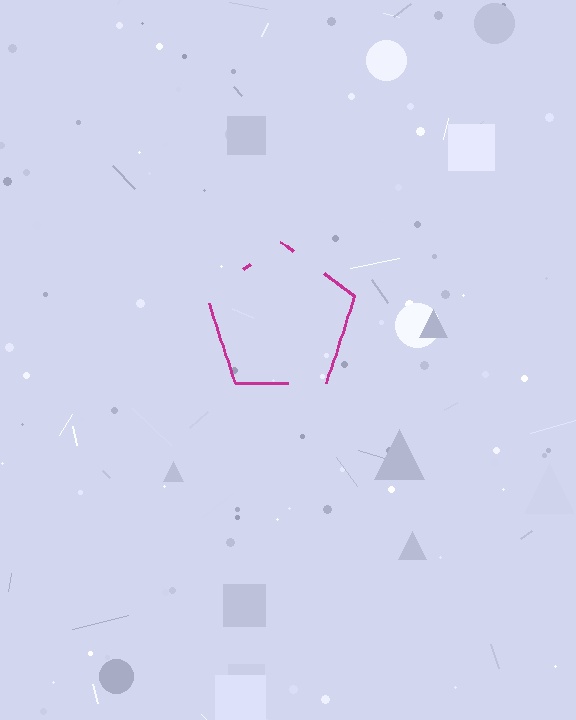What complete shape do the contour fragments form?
The contour fragments form a pentagon.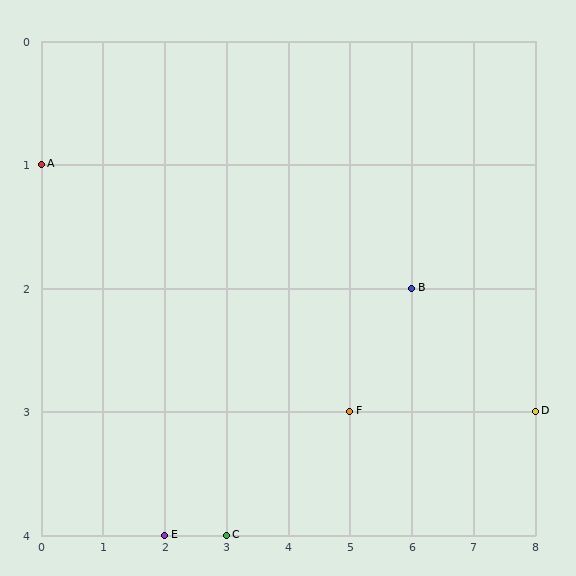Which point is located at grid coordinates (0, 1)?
Point A is at (0, 1).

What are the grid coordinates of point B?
Point B is at grid coordinates (6, 2).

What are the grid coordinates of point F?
Point F is at grid coordinates (5, 3).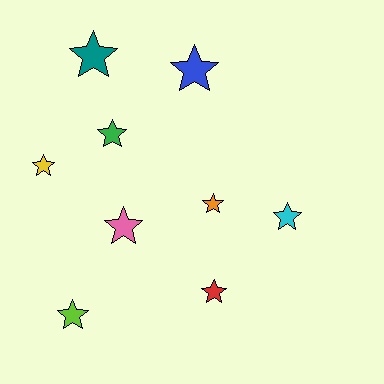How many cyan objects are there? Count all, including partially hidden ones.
There is 1 cyan object.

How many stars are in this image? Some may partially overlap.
There are 9 stars.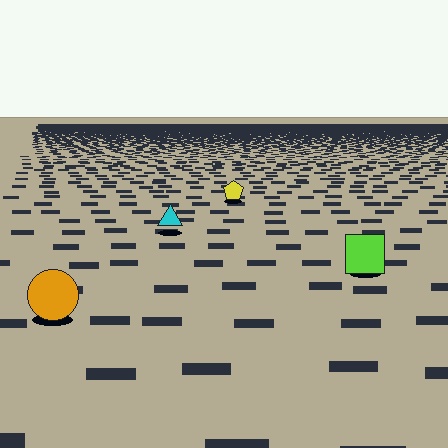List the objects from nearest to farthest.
From nearest to farthest: the orange circle, the lime square, the cyan triangle, the yellow pentagon.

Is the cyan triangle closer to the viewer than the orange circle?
No. The orange circle is closer — you can tell from the texture gradient: the ground texture is coarser near it.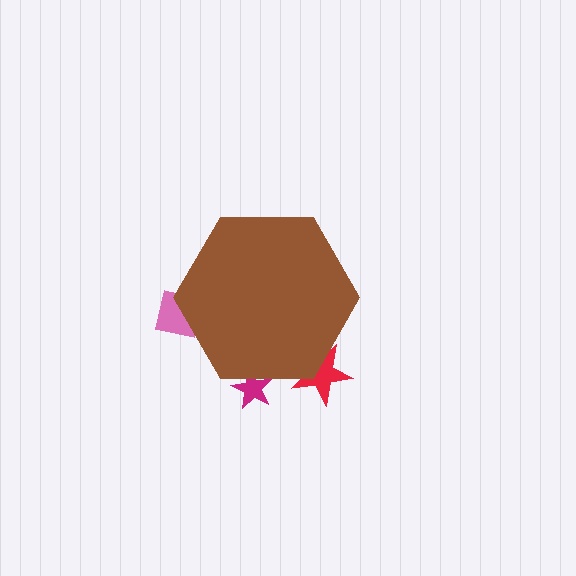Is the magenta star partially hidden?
Yes, the magenta star is partially hidden behind the brown hexagon.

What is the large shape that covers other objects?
A brown hexagon.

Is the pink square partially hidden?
Yes, the pink square is partially hidden behind the brown hexagon.